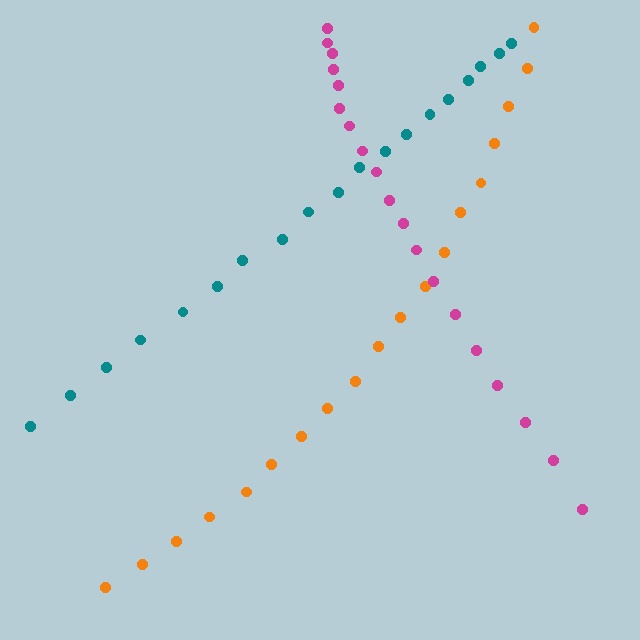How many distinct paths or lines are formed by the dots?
There are 3 distinct paths.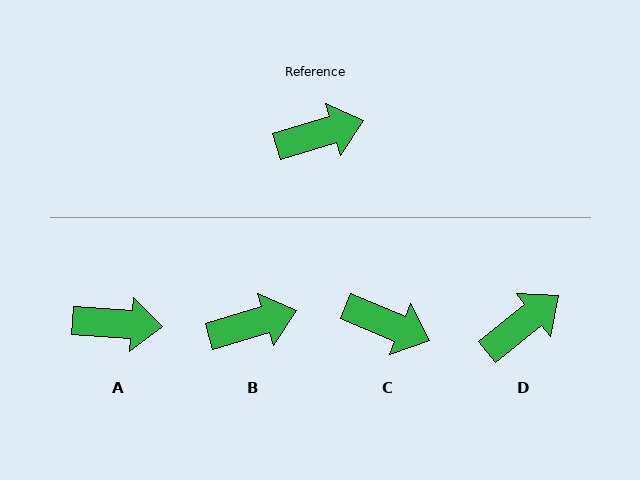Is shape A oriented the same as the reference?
No, it is off by about 20 degrees.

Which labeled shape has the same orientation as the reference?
B.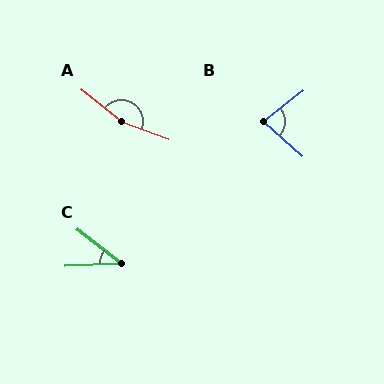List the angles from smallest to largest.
C (40°), B (79°), A (161°).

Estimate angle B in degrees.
Approximately 79 degrees.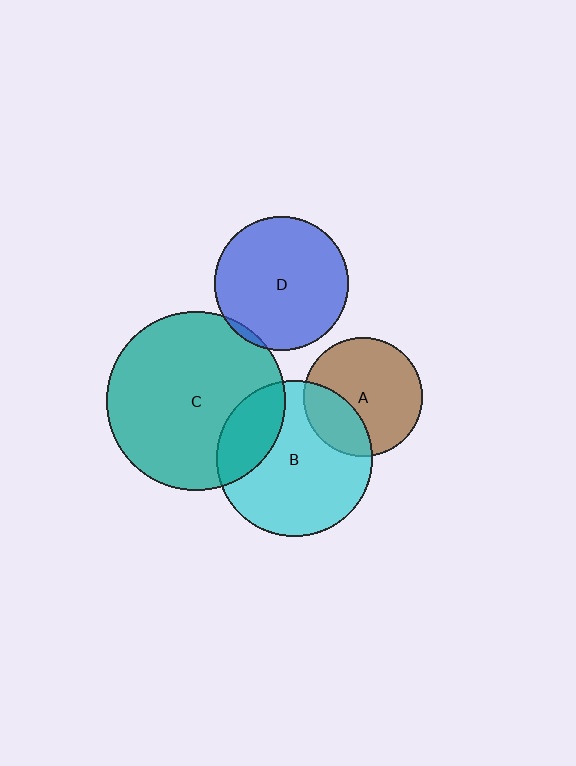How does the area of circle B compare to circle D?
Approximately 1.4 times.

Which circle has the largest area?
Circle C (teal).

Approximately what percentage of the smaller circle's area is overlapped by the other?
Approximately 5%.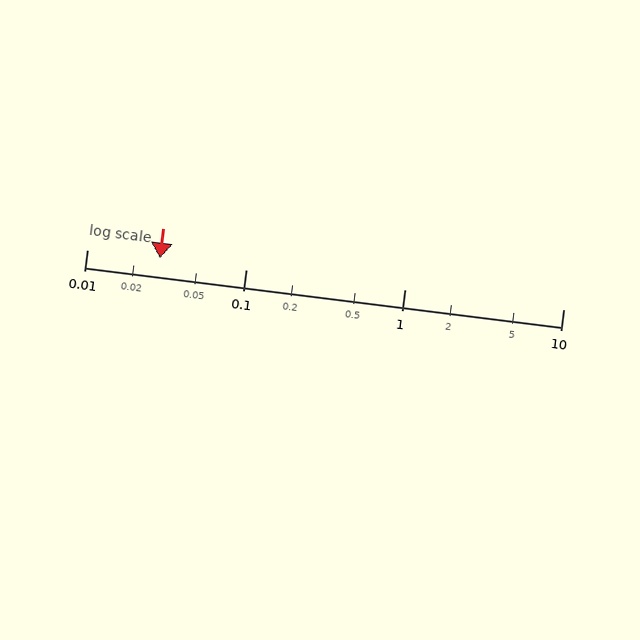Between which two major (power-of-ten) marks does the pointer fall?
The pointer is between 0.01 and 0.1.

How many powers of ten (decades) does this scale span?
The scale spans 3 decades, from 0.01 to 10.